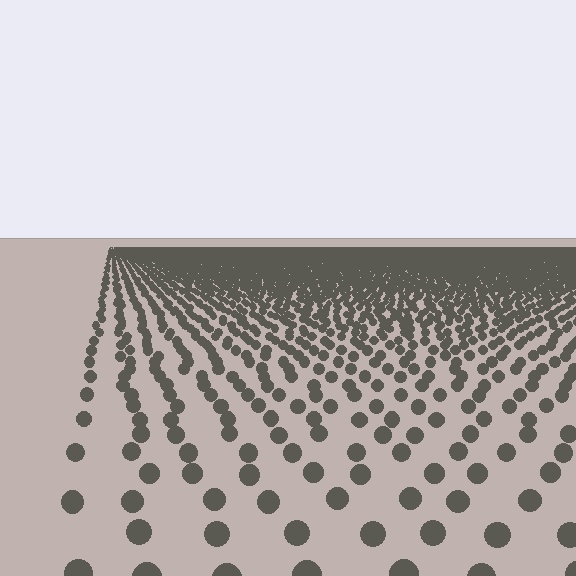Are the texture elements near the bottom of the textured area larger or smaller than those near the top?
Larger. Near the bottom, elements are closer to the viewer and appear at a bigger on-screen size.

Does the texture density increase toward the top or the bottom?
Density increases toward the top.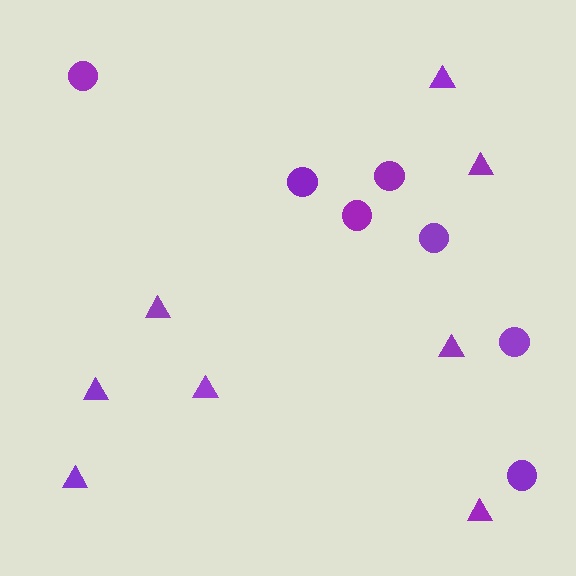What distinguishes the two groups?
There are 2 groups: one group of triangles (8) and one group of circles (7).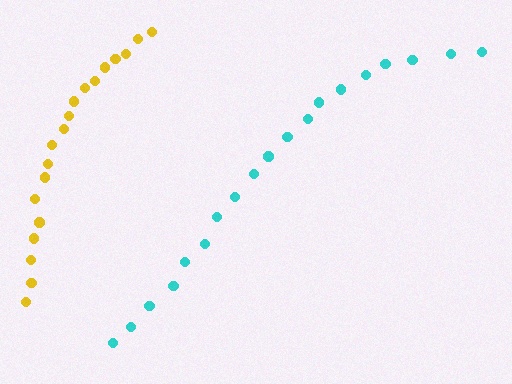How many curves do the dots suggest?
There are 2 distinct paths.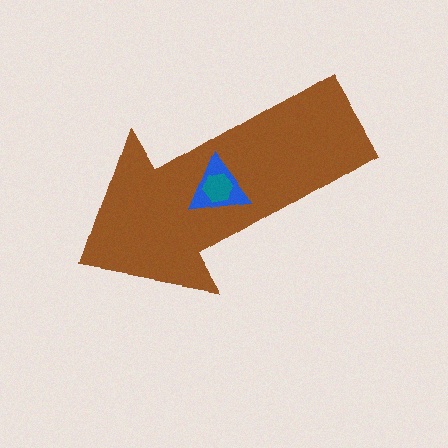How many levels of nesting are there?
3.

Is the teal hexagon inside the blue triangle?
Yes.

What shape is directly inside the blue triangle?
The teal hexagon.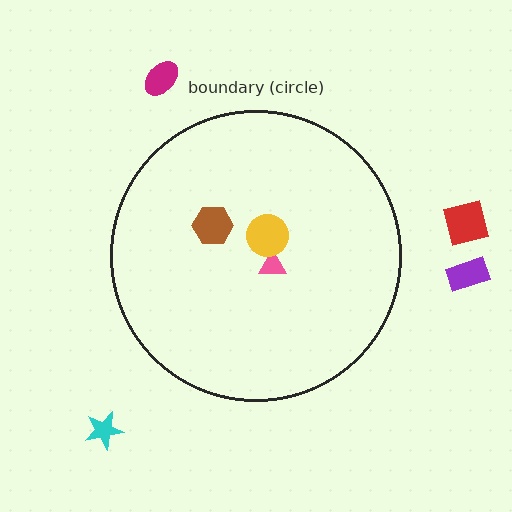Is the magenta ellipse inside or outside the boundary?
Outside.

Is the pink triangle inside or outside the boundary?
Inside.